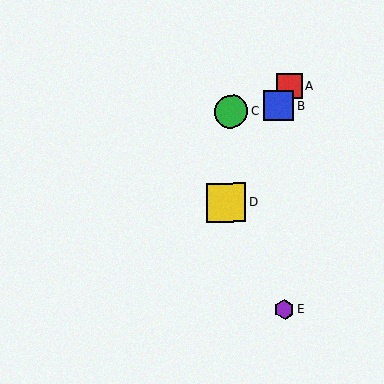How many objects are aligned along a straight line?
3 objects (A, B, D) are aligned along a straight line.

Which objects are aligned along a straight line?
Objects A, B, D are aligned along a straight line.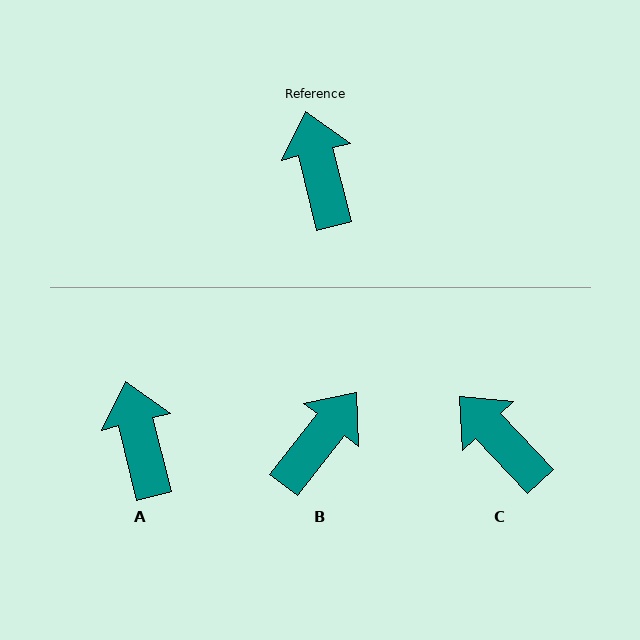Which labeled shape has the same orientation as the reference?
A.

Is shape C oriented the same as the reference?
No, it is off by about 30 degrees.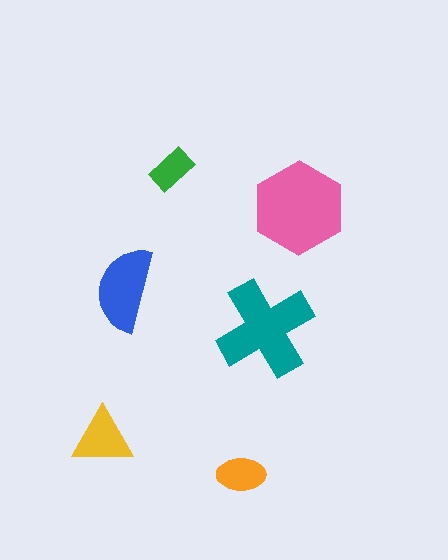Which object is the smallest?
The green rectangle.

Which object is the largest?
The pink hexagon.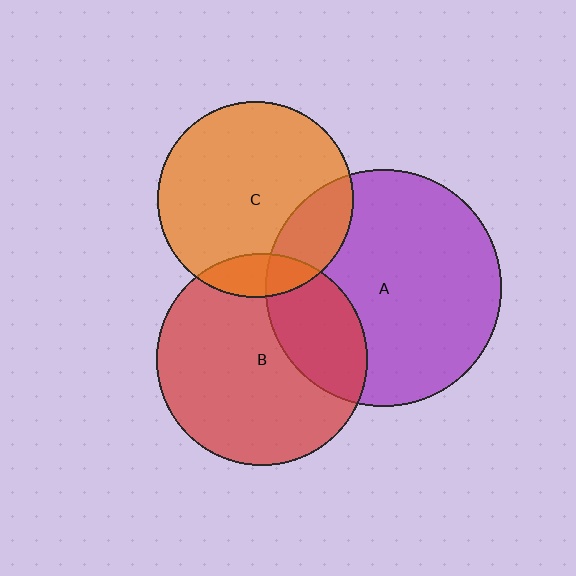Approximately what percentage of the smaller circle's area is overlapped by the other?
Approximately 30%.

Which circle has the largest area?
Circle A (purple).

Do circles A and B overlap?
Yes.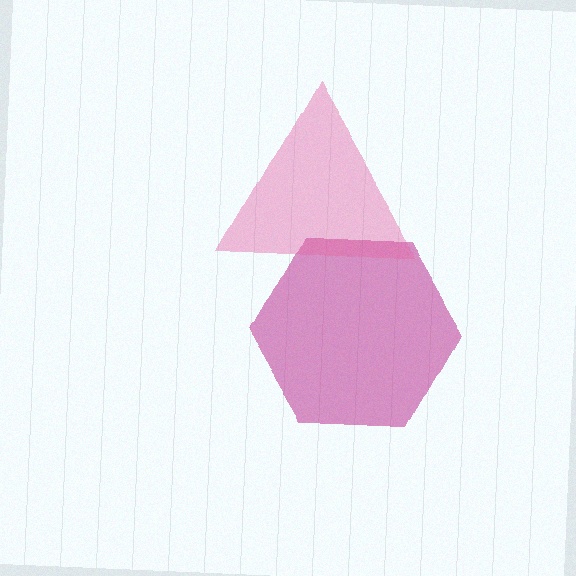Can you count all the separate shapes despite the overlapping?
Yes, there are 2 separate shapes.